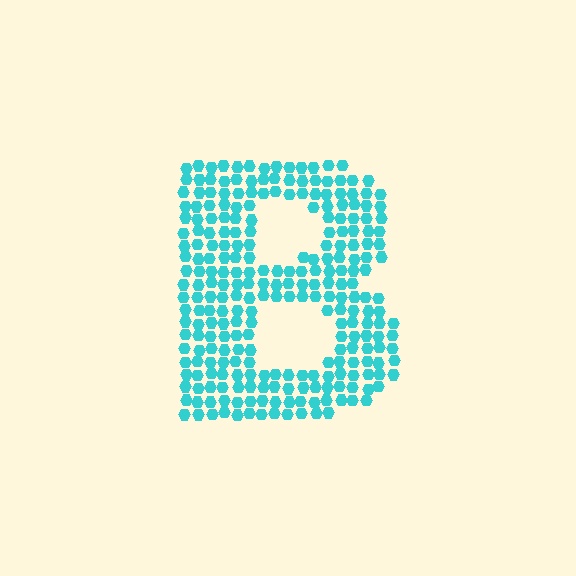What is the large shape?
The large shape is the letter B.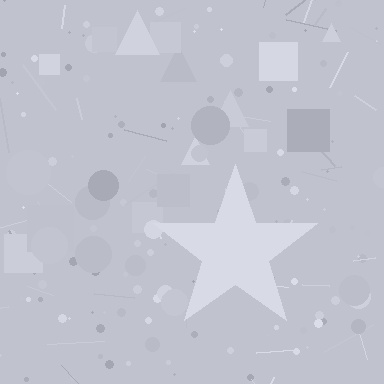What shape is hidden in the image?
A star is hidden in the image.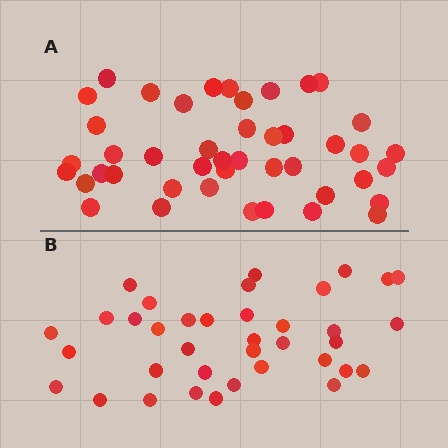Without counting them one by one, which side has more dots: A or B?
Region A (the top region) has more dots.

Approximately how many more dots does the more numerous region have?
Region A has roughly 8 or so more dots than region B.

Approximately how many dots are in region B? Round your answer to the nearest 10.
About 40 dots. (The exact count is 37, which rounds to 40.)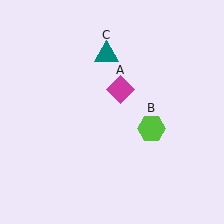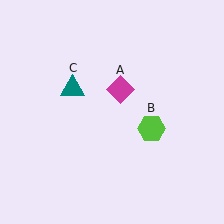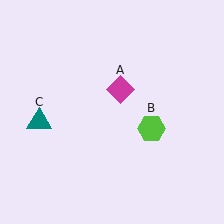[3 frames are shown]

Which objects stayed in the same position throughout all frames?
Magenta diamond (object A) and lime hexagon (object B) remained stationary.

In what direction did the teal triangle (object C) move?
The teal triangle (object C) moved down and to the left.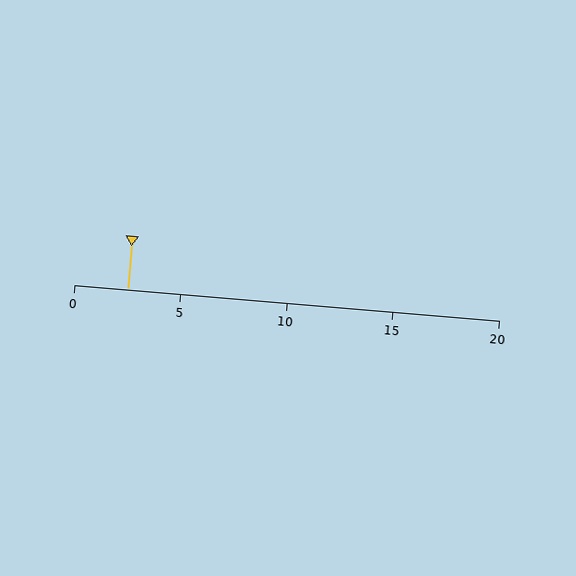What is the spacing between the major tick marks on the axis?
The major ticks are spaced 5 apart.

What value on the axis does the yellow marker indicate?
The marker indicates approximately 2.5.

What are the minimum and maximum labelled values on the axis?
The axis runs from 0 to 20.